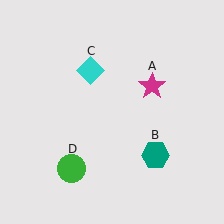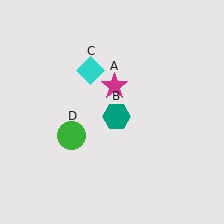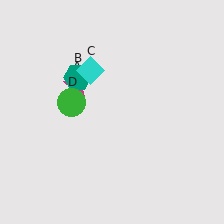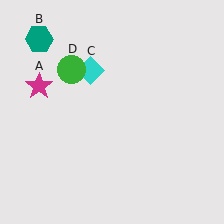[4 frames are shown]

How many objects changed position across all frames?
3 objects changed position: magenta star (object A), teal hexagon (object B), green circle (object D).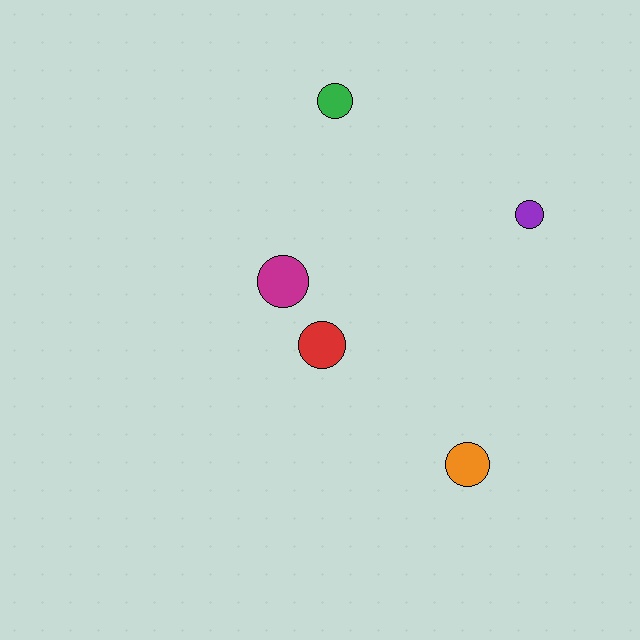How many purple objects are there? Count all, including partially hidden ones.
There is 1 purple object.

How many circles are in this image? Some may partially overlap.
There are 5 circles.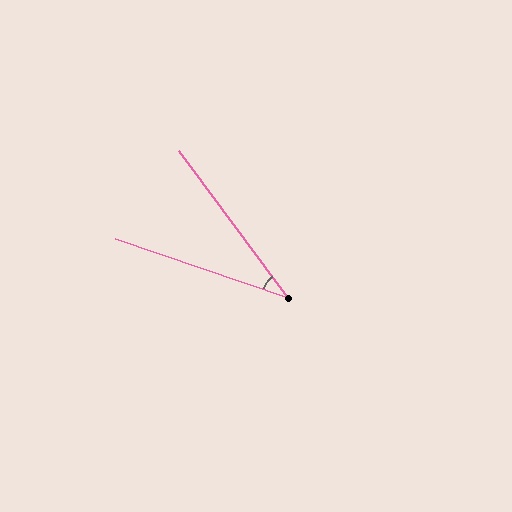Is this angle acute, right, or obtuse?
It is acute.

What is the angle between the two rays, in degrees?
Approximately 35 degrees.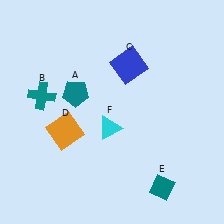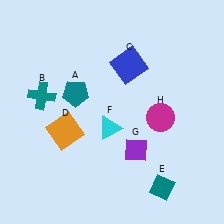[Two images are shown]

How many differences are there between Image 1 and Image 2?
There are 2 differences between the two images.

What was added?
A purple diamond (G), a magenta circle (H) were added in Image 2.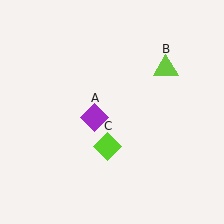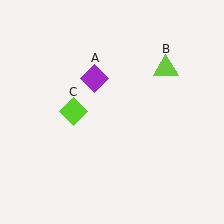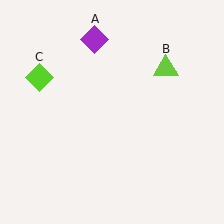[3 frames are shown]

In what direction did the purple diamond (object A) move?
The purple diamond (object A) moved up.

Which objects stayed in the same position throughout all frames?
Lime triangle (object B) remained stationary.